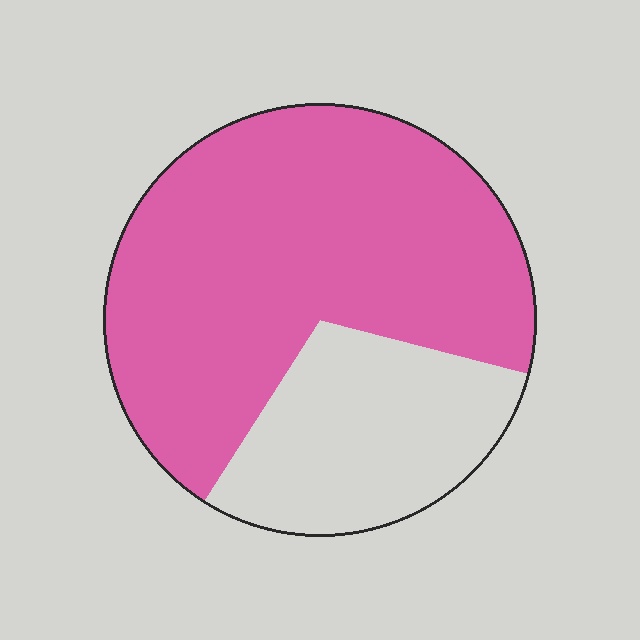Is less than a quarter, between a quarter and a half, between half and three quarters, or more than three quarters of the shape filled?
Between half and three quarters.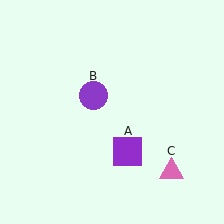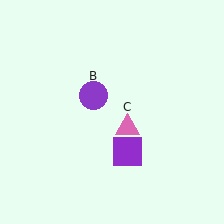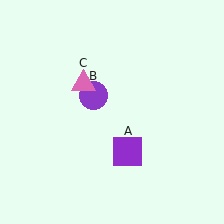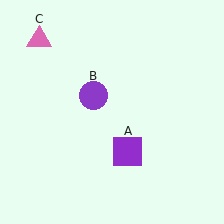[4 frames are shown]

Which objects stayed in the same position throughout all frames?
Purple square (object A) and purple circle (object B) remained stationary.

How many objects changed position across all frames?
1 object changed position: pink triangle (object C).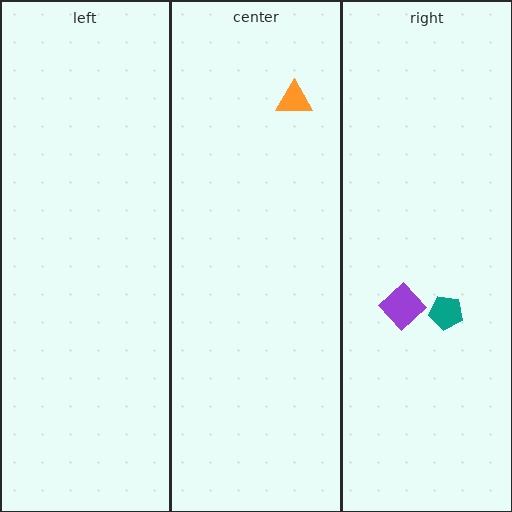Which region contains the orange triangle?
The center region.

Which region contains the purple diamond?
The right region.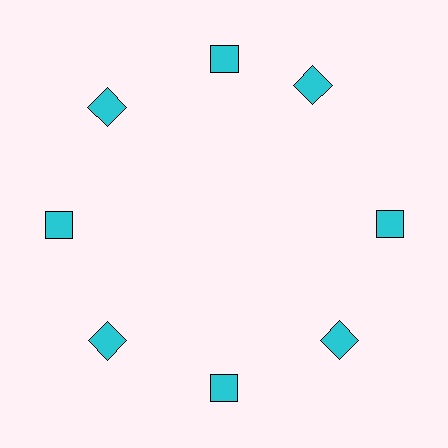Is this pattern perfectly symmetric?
No. The 8 cyan squares are arranged in a ring, but one element near the 2 o'clock position is rotated out of alignment along the ring, breaking the 8-fold rotational symmetry.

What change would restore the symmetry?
The symmetry would be restored by rotating it back into even spacing with its neighbors so that all 8 squares sit at equal angles and equal distance from the center.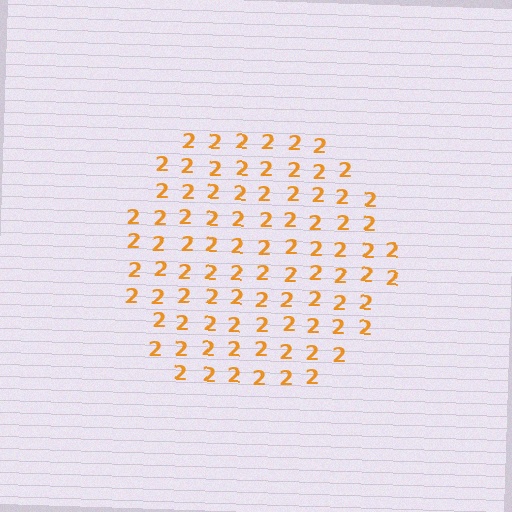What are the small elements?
The small elements are digit 2's.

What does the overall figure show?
The overall figure shows a hexagon.